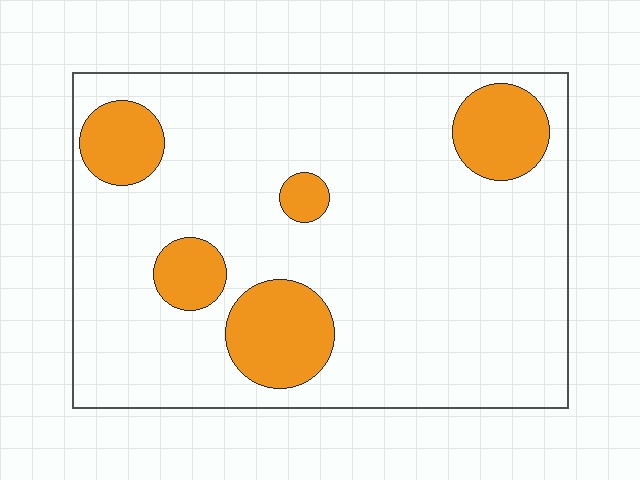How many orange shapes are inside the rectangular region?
5.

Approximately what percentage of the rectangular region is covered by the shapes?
Approximately 15%.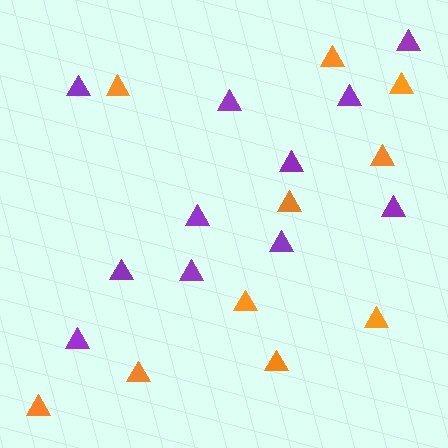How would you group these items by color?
There are 2 groups: one group of orange triangles (10) and one group of purple triangles (11).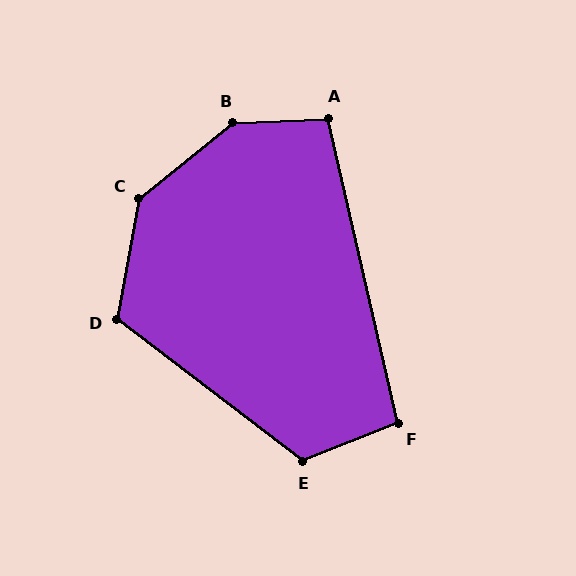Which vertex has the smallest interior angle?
F, at approximately 99 degrees.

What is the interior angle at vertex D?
Approximately 117 degrees (obtuse).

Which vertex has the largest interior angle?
B, at approximately 144 degrees.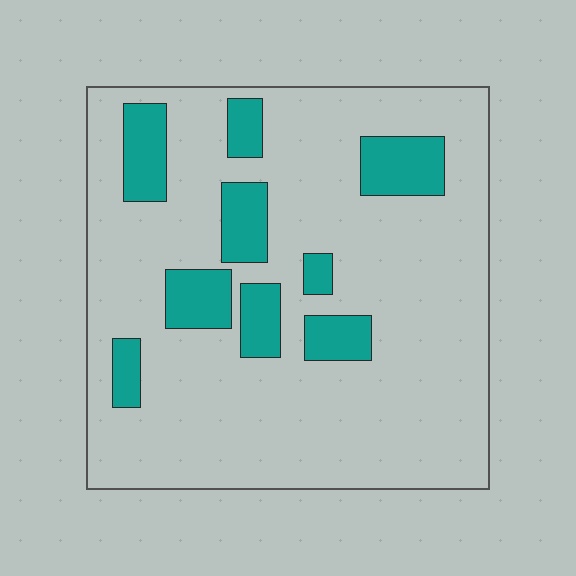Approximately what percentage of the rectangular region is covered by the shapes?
Approximately 20%.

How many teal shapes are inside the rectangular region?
9.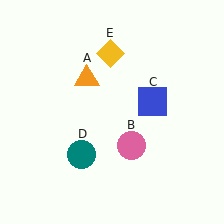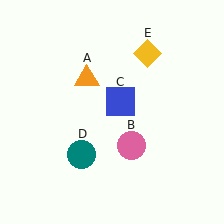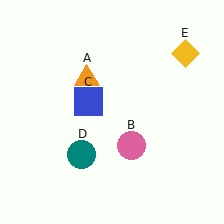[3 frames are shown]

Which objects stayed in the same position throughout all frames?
Orange triangle (object A) and pink circle (object B) and teal circle (object D) remained stationary.